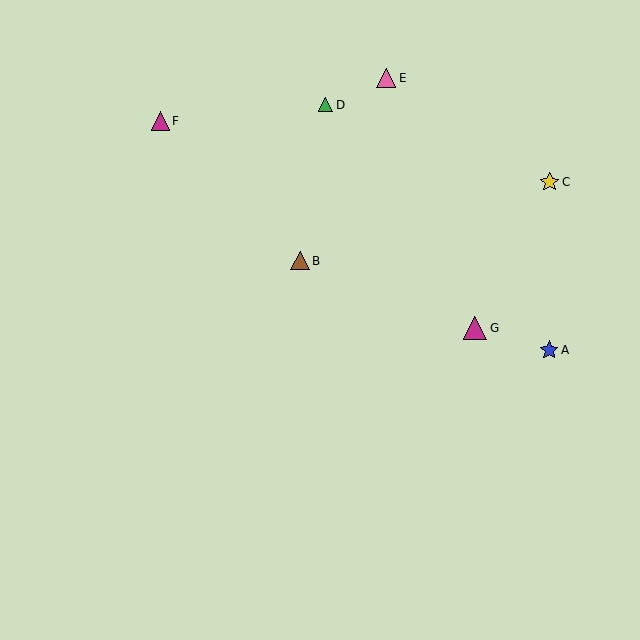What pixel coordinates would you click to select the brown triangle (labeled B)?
Click at (300, 261) to select the brown triangle B.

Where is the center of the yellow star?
The center of the yellow star is at (549, 182).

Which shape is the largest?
The magenta triangle (labeled G) is the largest.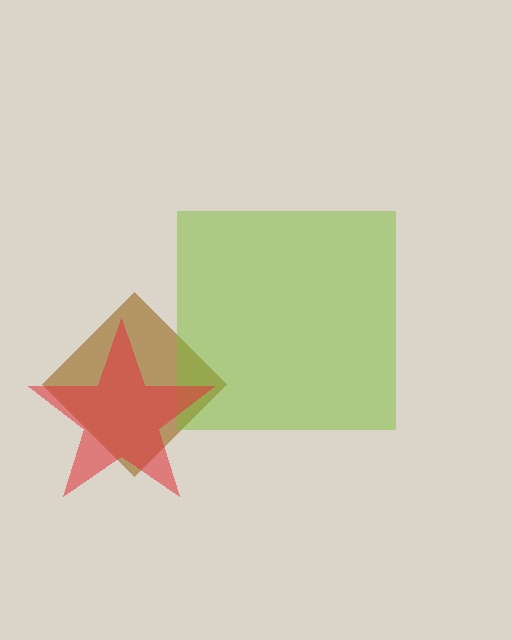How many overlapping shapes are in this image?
There are 3 overlapping shapes in the image.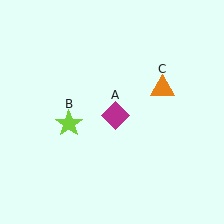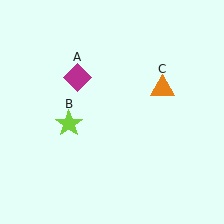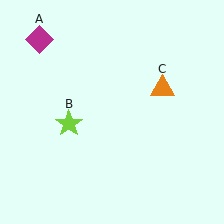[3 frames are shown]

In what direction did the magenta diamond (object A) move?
The magenta diamond (object A) moved up and to the left.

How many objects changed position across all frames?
1 object changed position: magenta diamond (object A).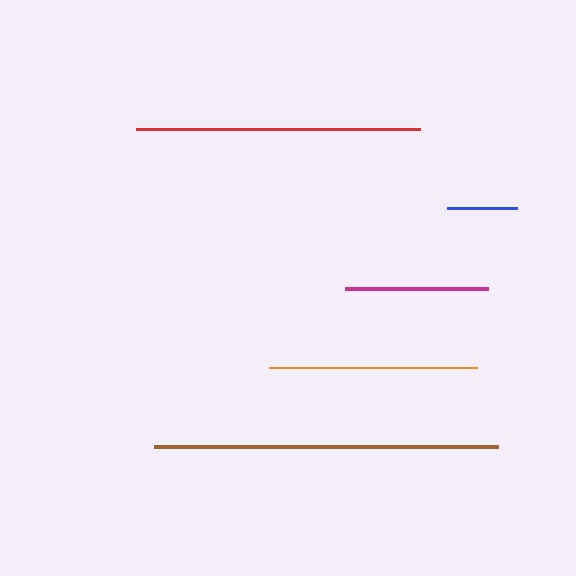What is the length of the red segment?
The red segment is approximately 284 pixels long.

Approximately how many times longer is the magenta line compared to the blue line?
The magenta line is approximately 2.0 times the length of the blue line.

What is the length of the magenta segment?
The magenta segment is approximately 143 pixels long.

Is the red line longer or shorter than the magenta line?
The red line is longer than the magenta line.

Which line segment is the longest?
The brown line is the longest at approximately 344 pixels.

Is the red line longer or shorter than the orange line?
The red line is longer than the orange line.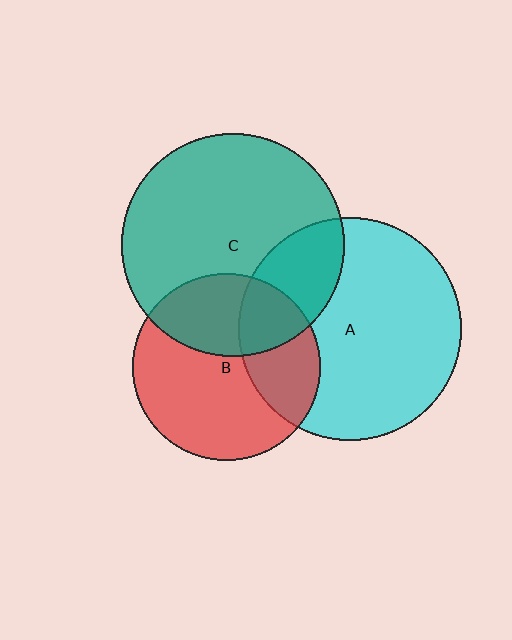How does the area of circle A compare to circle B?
Approximately 1.4 times.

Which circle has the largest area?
Circle A (cyan).